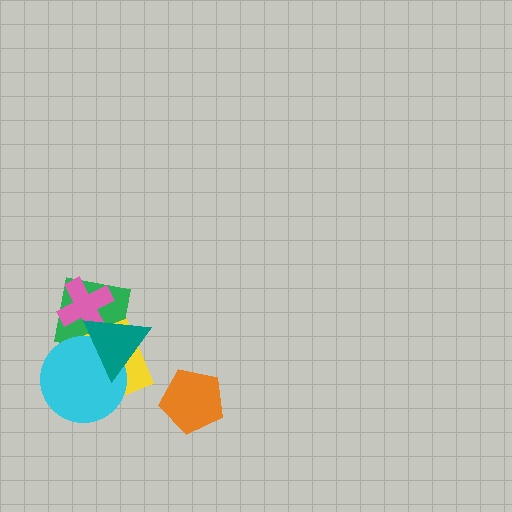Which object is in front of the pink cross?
The teal triangle is in front of the pink cross.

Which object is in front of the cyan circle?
The teal triangle is in front of the cyan circle.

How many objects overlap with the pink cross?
3 objects overlap with the pink cross.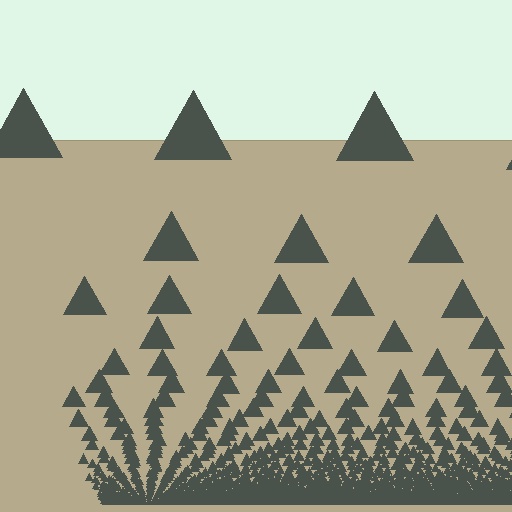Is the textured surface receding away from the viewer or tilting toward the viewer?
The surface appears to tilt toward the viewer. Texture elements get larger and sparser toward the top.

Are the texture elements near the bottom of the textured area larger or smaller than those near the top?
Smaller. The gradient is inverted — elements near the bottom are smaller and denser.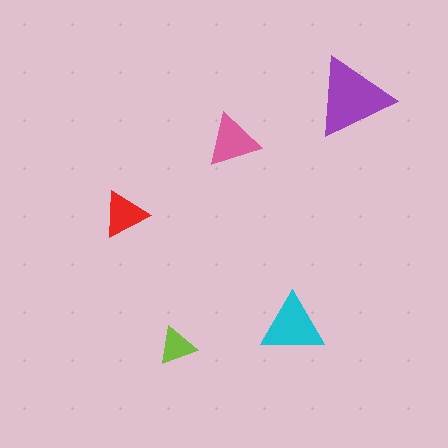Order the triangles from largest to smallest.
the purple one, the cyan one, the pink one, the red one, the lime one.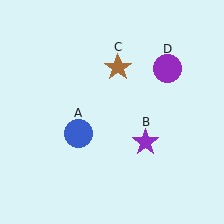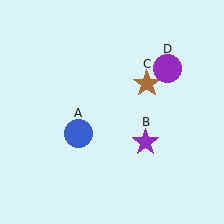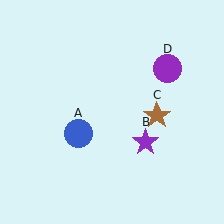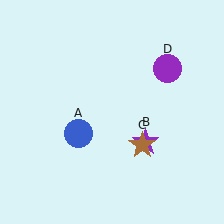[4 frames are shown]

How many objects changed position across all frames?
1 object changed position: brown star (object C).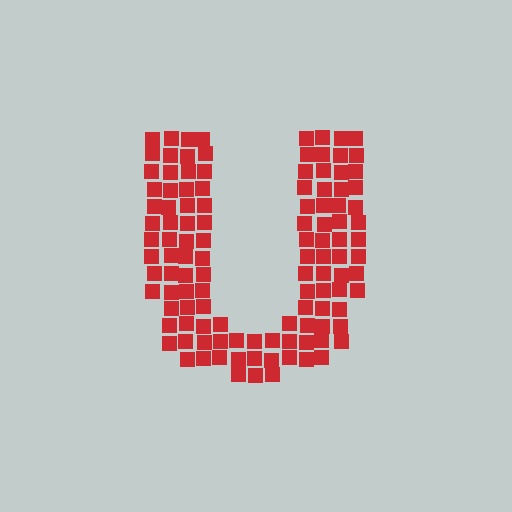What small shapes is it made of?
It is made of small squares.